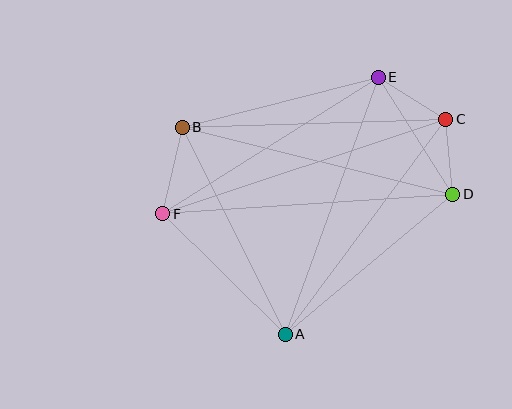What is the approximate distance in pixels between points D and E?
The distance between D and E is approximately 139 pixels.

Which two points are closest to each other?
Points C and D are closest to each other.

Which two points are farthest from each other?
Points C and F are farthest from each other.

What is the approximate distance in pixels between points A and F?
The distance between A and F is approximately 172 pixels.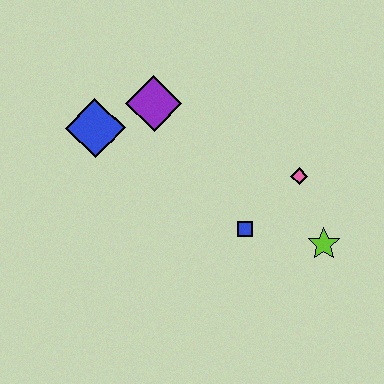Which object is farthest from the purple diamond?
The lime star is farthest from the purple diamond.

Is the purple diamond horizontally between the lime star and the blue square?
No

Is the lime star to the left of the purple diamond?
No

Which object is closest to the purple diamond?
The blue diamond is closest to the purple diamond.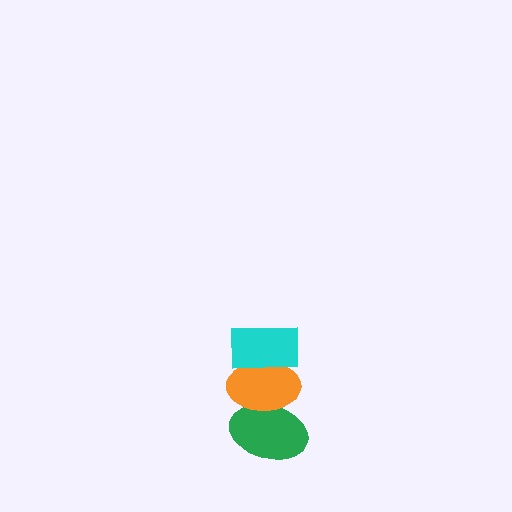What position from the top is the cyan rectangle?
The cyan rectangle is 1st from the top.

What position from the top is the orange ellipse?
The orange ellipse is 2nd from the top.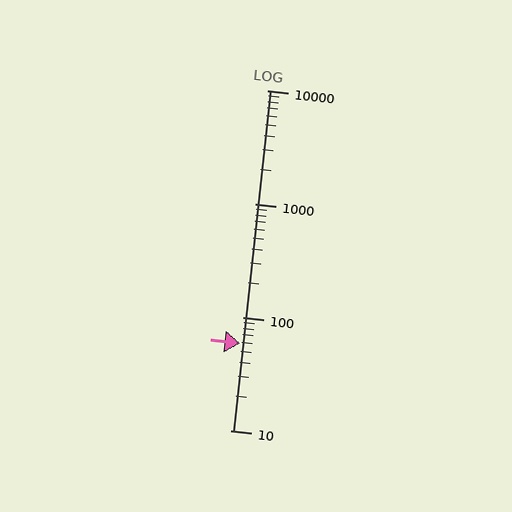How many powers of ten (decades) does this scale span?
The scale spans 3 decades, from 10 to 10000.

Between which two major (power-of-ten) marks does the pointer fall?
The pointer is between 10 and 100.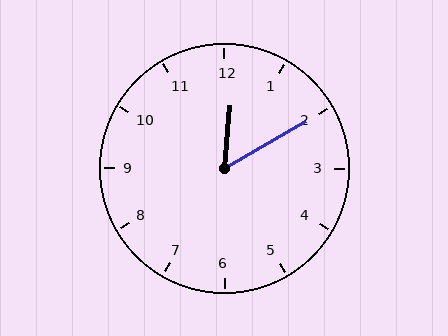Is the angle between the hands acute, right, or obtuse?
It is acute.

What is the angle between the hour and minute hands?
Approximately 55 degrees.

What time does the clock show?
12:10.